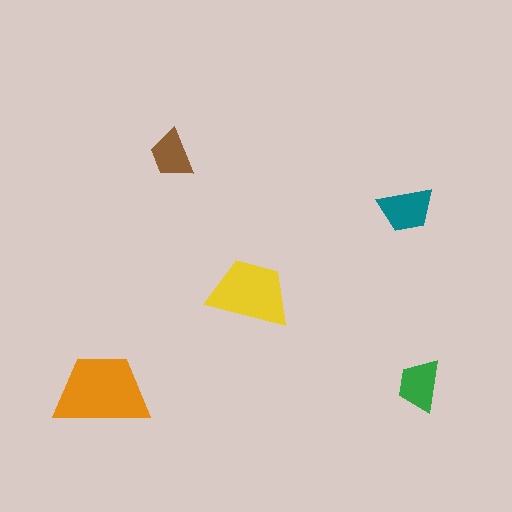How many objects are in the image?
There are 5 objects in the image.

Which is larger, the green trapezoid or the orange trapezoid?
The orange one.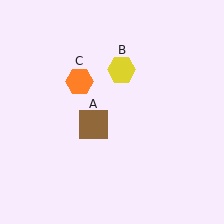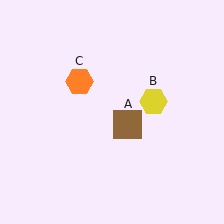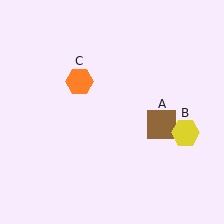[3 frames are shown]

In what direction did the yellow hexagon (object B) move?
The yellow hexagon (object B) moved down and to the right.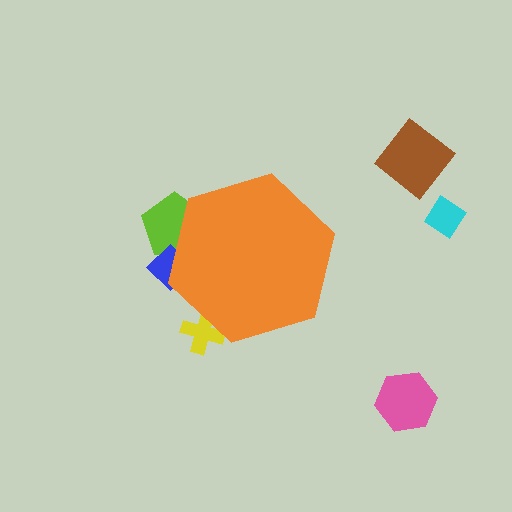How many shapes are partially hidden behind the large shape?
3 shapes are partially hidden.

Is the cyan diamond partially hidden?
No, the cyan diamond is fully visible.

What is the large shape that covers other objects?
An orange hexagon.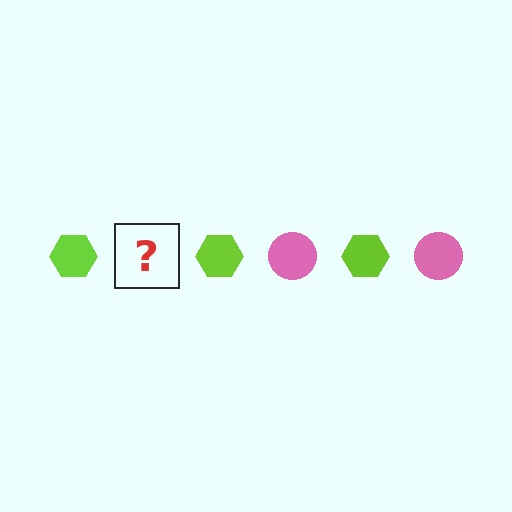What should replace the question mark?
The question mark should be replaced with a pink circle.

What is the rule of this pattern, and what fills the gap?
The rule is that the pattern alternates between lime hexagon and pink circle. The gap should be filled with a pink circle.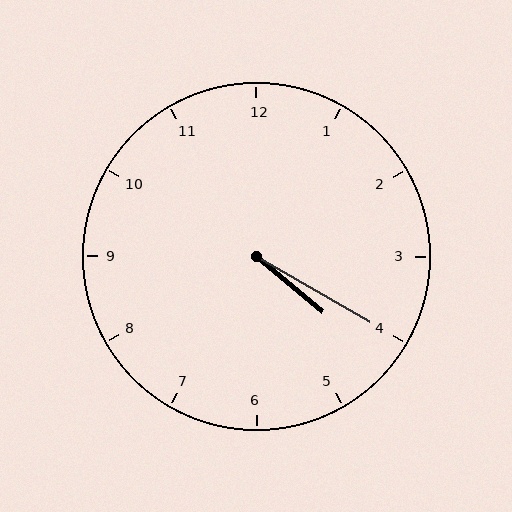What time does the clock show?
4:20.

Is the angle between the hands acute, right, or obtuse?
It is acute.